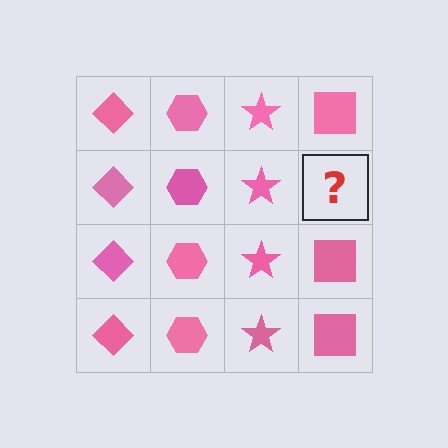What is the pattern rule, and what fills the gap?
The rule is that each column has a consistent shape. The gap should be filled with a pink square.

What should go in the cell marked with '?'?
The missing cell should contain a pink square.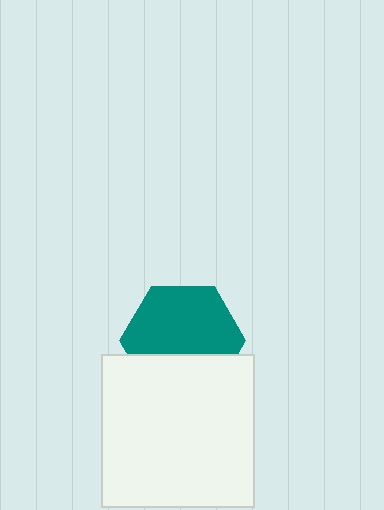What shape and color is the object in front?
The object in front is a white square.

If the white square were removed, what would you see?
You would see the complete teal hexagon.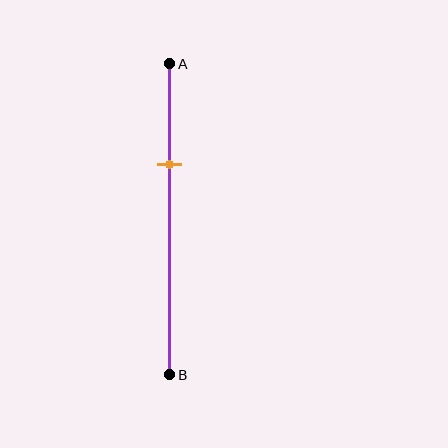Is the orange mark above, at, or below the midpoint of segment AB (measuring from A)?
The orange mark is above the midpoint of segment AB.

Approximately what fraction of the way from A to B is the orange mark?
The orange mark is approximately 35% of the way from A to B.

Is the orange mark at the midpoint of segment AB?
No, the mark is at about 35% from A, not at the 50% midpoint.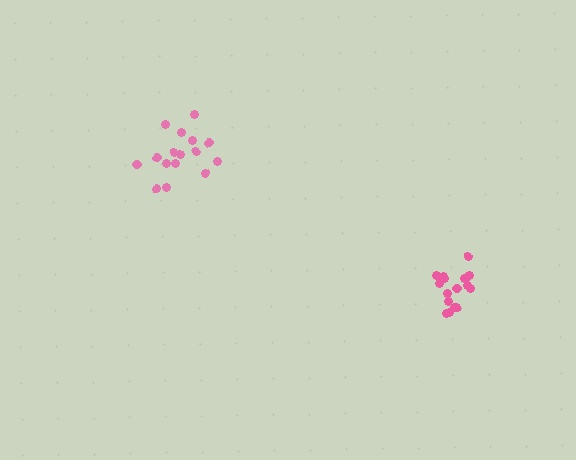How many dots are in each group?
Group 1: 16 dots, Group 2: 19 dots (35 total).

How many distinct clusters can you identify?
There are 2 distinct clusters.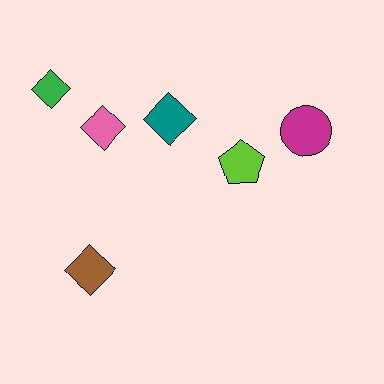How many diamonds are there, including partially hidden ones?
There are 4 diamonds.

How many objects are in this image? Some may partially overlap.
There are 6 objects.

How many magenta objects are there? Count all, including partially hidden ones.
There is 1 magenta object.